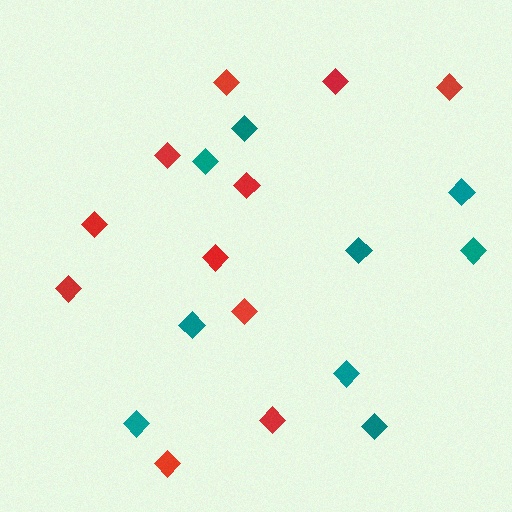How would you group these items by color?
There are 2 groups: one group of red diamonds (11) and one group of teal diamonds (9).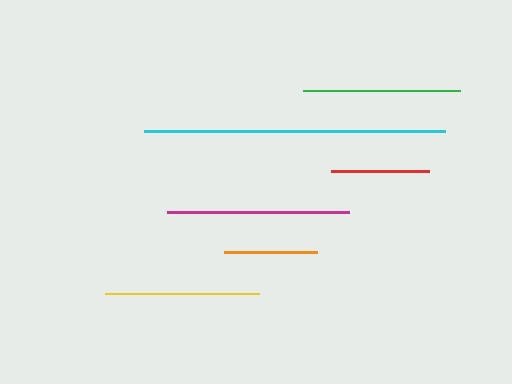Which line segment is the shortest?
The orange line is the shortest at approximately 93 pixels.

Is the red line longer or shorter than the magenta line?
The magenta line is longer than the red line.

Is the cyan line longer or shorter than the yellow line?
The cyan line is longer than the yellow line.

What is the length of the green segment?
The green segment is approximately 157 pixels long.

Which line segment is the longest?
The cyan line is the longest at approximately 301 pixels.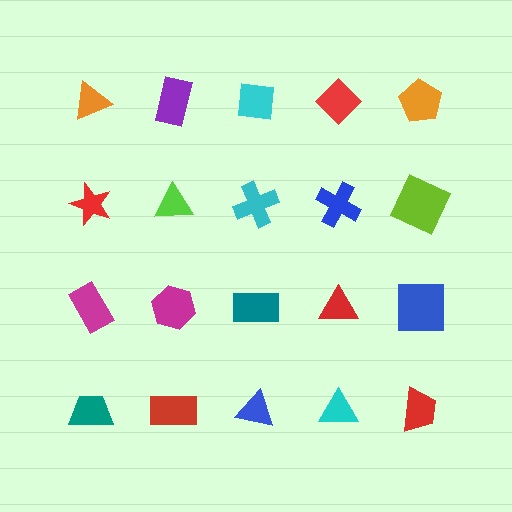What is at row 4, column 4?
A cyan triangle.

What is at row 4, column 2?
A red rectangle.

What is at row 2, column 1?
A red star.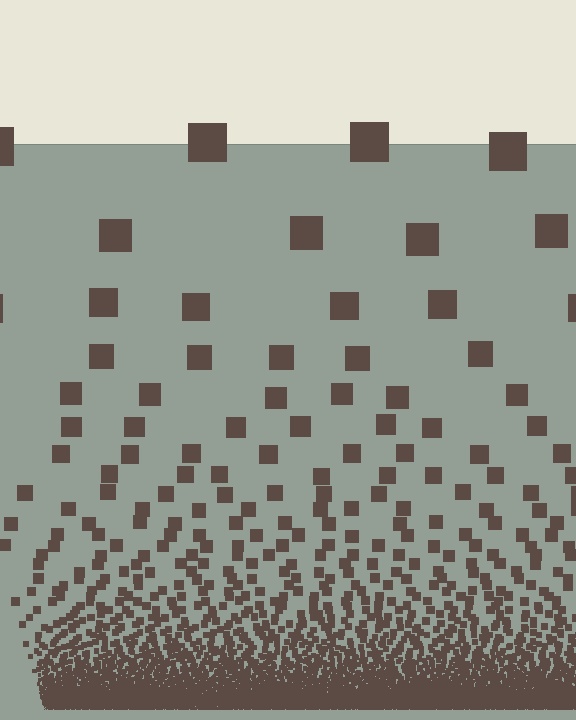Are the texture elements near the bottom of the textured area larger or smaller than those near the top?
Smaller. The gradient is inverted — elements near the bottom are smaller and denser.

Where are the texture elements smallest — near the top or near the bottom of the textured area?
Near the bottom.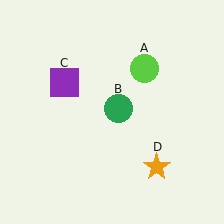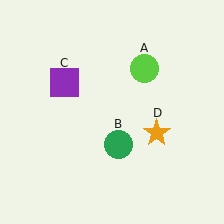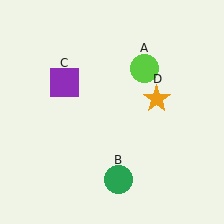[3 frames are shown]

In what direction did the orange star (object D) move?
The orange star (object D) moved up.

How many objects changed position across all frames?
2 objects changed position: green circle (object B), orange star (object D).